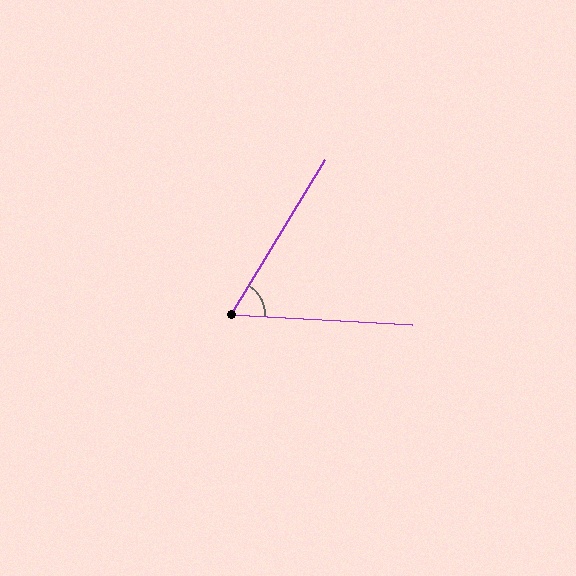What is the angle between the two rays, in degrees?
Approximately 62 degrees.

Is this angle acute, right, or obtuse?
It is acute.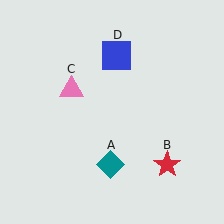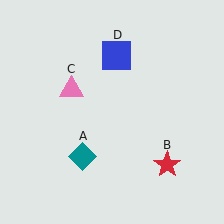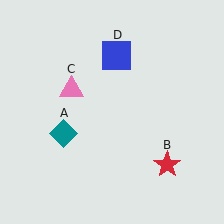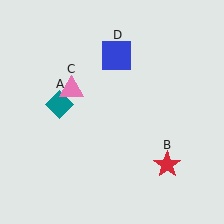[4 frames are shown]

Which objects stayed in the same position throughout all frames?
Red star (object B) and pink triangle (object C) and blue square (object D) remained stationary.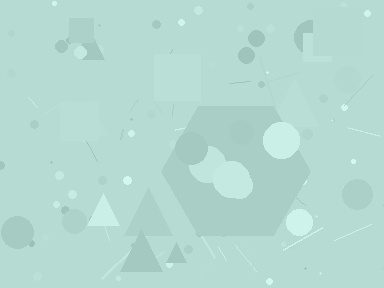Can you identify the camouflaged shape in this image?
The camouflaged shape is a hexagon.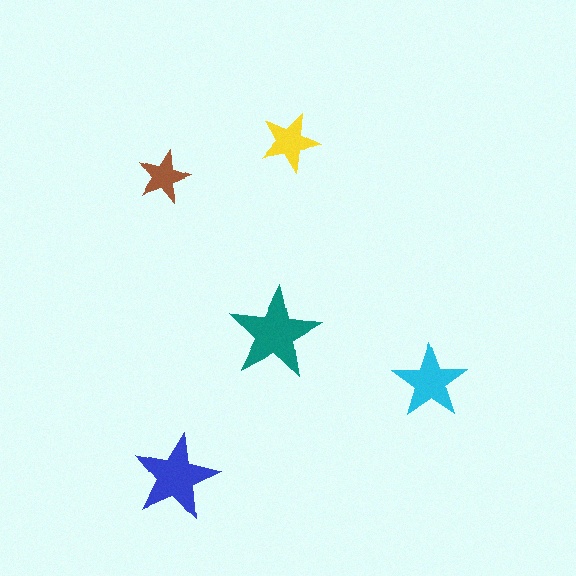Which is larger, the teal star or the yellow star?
The teal one.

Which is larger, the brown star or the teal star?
The teal one.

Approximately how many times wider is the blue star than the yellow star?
About 1.5 times wider.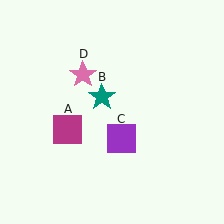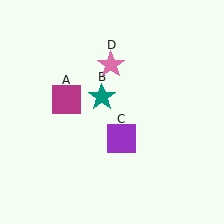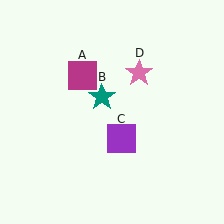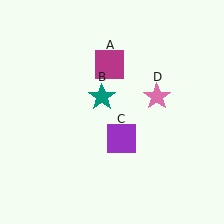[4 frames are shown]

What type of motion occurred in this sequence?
The magenta square (object A), pink star (object D) rotated clockwise around the center of the scene.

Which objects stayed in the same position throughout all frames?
Teal star (object B) and purple square (object C) remained stationary.